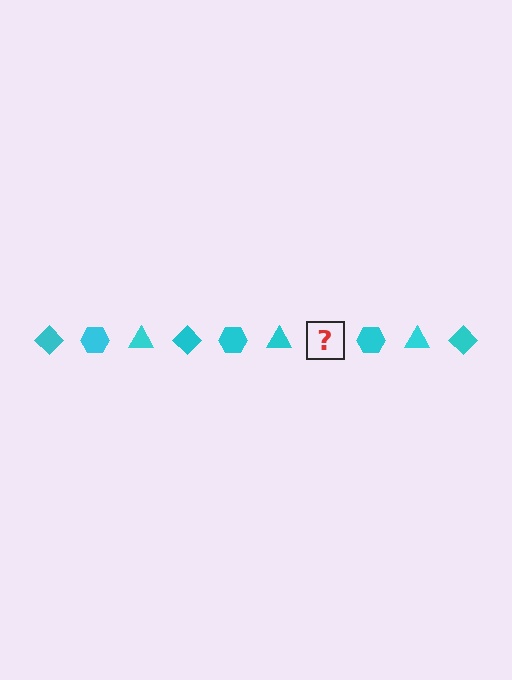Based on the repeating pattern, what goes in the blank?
The blank should be a cyan diamond.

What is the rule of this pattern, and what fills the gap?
The rule is that the pattern cycles through diamond, hexagon, triangle shapes in cyan. The gap should be filled with a cyan diamond.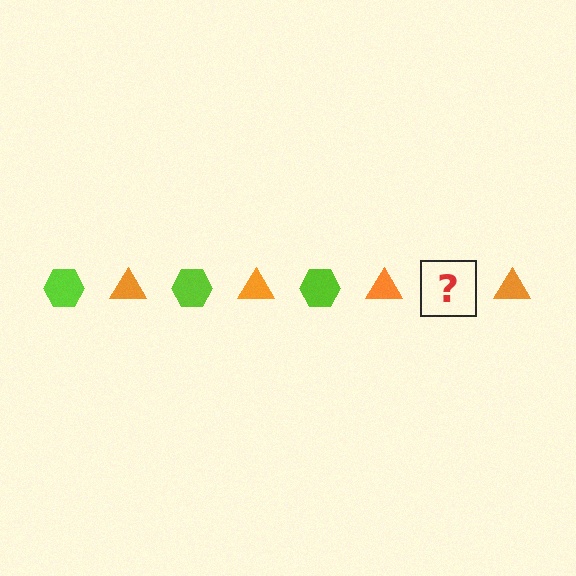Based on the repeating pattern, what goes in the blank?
The blank should be a lime hexagon.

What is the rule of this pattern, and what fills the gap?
The rule is that the pattern alternates between lime hexagon and orange triangle. The gap should be filled with a lime hexagon.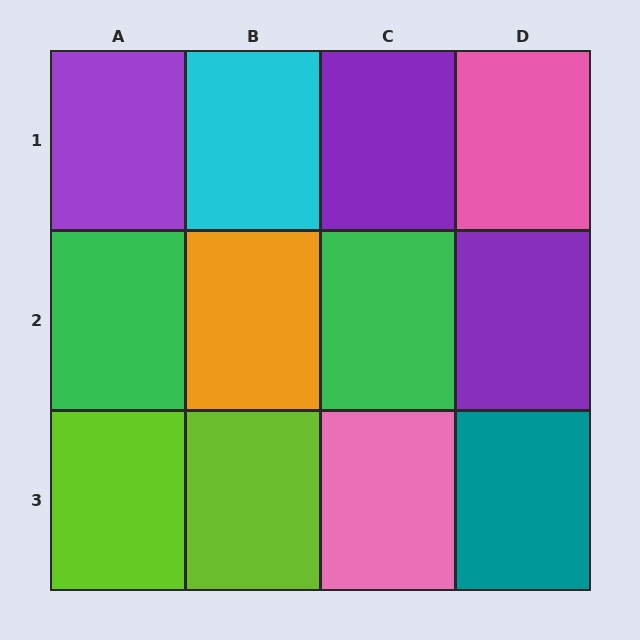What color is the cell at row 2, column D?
Purple.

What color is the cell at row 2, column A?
Green.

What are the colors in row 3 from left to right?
Lime, lime, pink, teal.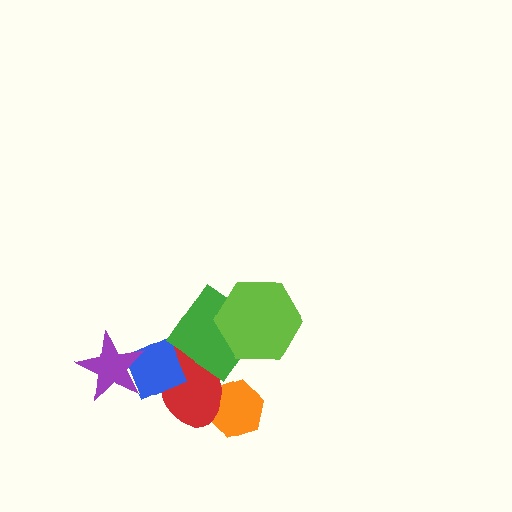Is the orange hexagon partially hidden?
Yes, it is partially covered by another shape.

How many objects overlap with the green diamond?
3 objects overlap with the green diamond.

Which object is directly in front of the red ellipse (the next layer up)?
The blue diamond is directly in front of the red ellipse.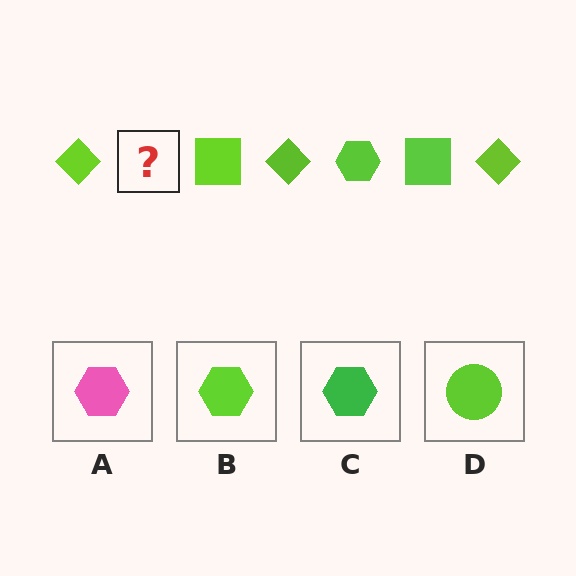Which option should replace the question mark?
Option B.